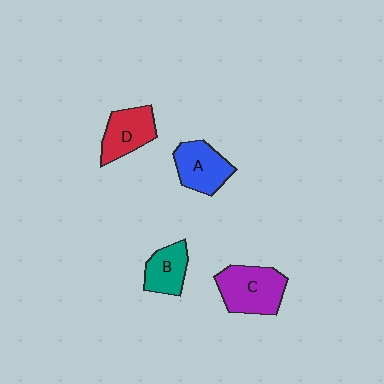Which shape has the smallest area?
Shape B (teal).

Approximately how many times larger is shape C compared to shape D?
Approximately 1.3 times.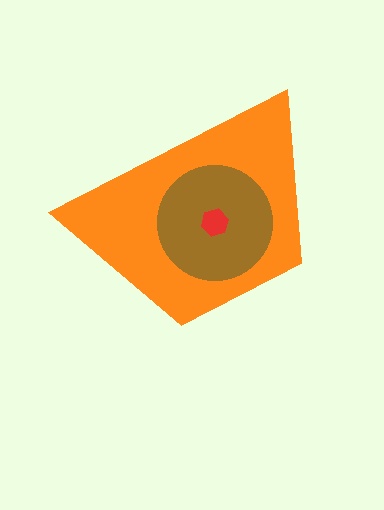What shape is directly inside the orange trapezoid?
The brown circle.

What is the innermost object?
The red hexagon.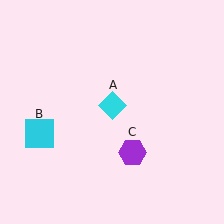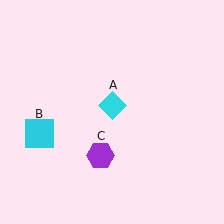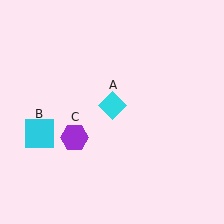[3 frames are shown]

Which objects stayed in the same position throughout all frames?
Cyan diamond (object A) and cyan square (object B) remained stationary.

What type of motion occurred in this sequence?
The purple hexagon (object C) rotated clockwise around the center of the scene.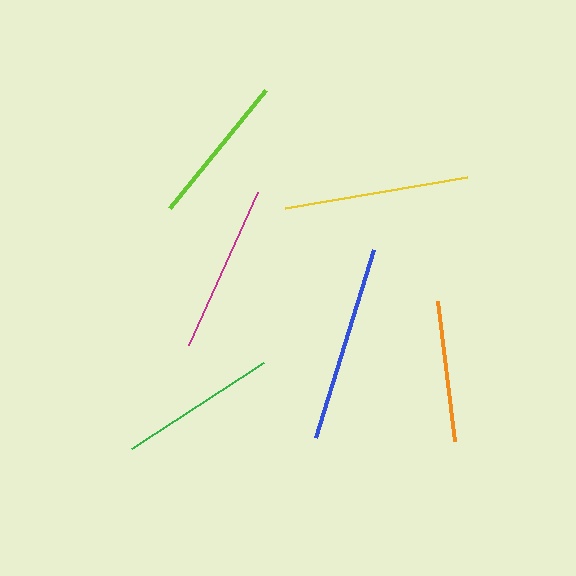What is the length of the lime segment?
The lime segment is approximately 152 pixels long.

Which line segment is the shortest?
The orange line is the shortest at approximately 141 pixels.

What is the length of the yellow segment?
The yellow segment is approximately 185 pixels long.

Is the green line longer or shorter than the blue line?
The blue line is longer than the green line.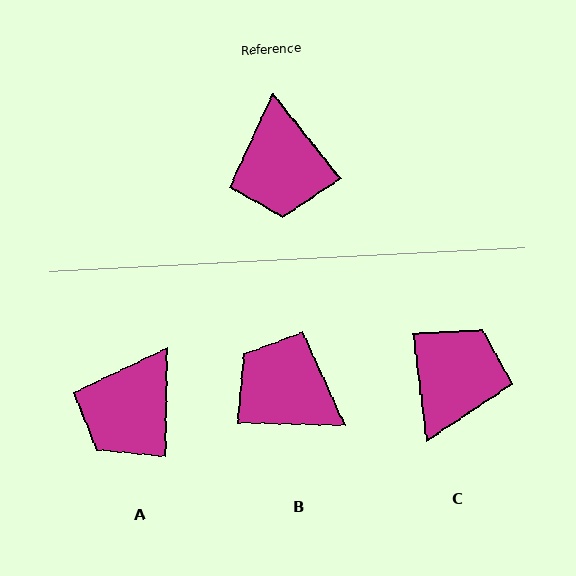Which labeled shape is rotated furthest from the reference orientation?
C, about 148 degrees away.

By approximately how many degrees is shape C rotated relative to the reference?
Approximately 148 degrees counter-clockwise.